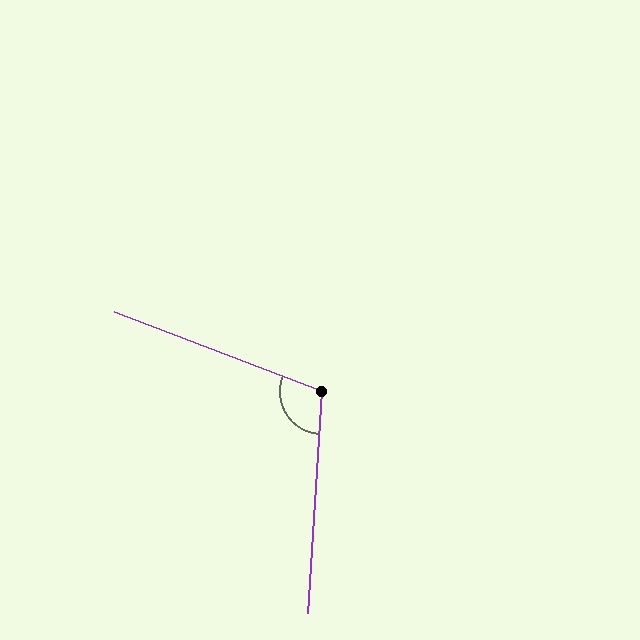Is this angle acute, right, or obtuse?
It is obtuse.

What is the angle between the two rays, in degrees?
Approximately 107 degrees.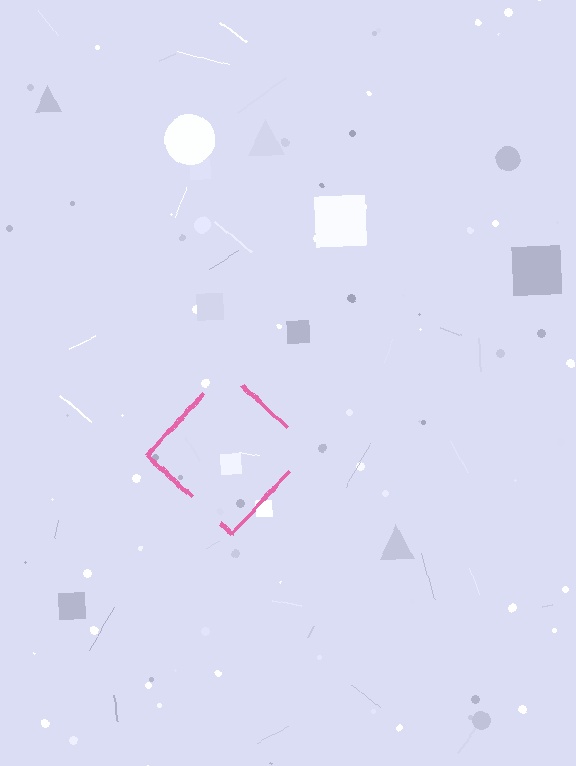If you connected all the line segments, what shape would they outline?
They would outline a diamond.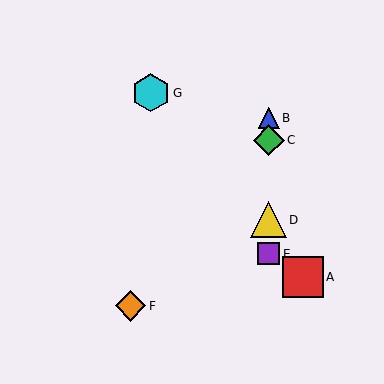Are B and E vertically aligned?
Yes, both are at x≈269.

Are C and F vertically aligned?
No, C is at x≈269 and F is at x≈131.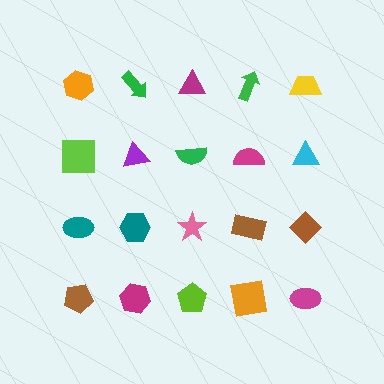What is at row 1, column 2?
A green arrow.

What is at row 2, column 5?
A cyan triangle.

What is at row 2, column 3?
A green semicircle.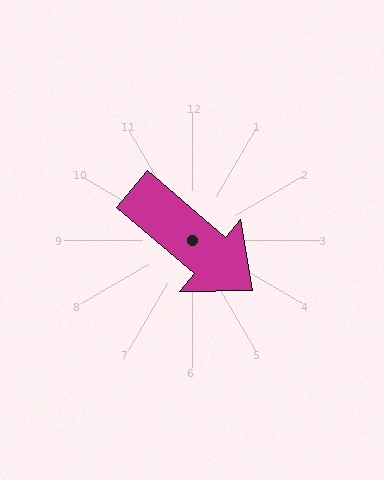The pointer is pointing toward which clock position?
Roughly 4 o'clock.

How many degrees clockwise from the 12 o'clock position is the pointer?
Approximately 130 degrees.